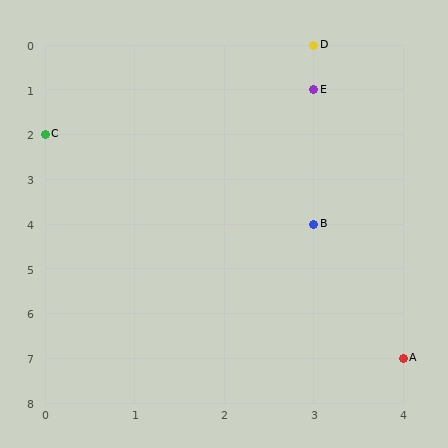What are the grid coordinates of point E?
Point E is at grid coordinates (3, 1).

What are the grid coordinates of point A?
Point A is at grid coordinates (4, 7).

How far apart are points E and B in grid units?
Points E and B are 3 rows apart.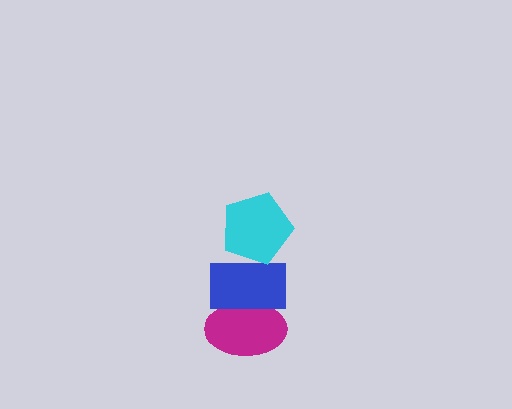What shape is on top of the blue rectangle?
The cyan pentagon is on top of the blue rectangle.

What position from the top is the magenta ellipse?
The magenta ellipse is 3rd from the top.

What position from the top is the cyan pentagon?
The cyan pentagon is 1st from the top.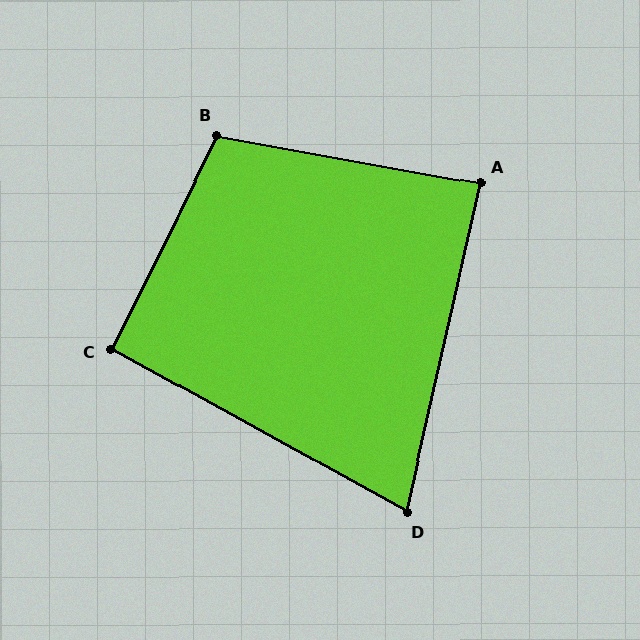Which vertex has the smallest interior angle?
D, at approximately 74 degrees.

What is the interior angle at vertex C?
Approximately 92 degrees (approximately right).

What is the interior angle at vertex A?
Approximately 88 degrees (approximately right).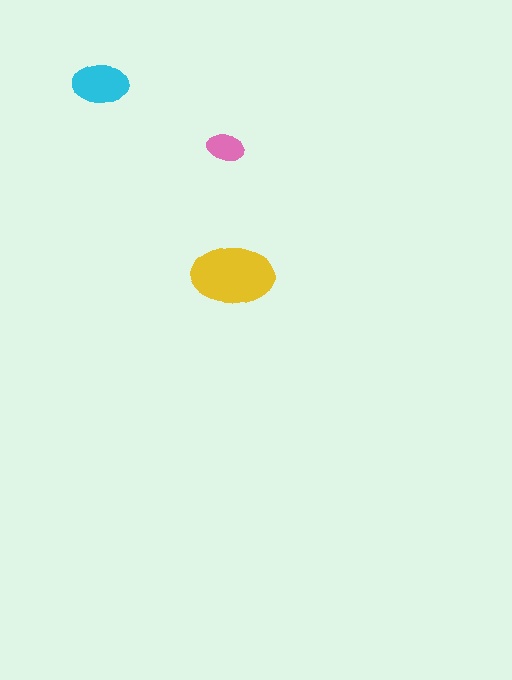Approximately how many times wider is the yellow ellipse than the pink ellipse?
About 2 times wider.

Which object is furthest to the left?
The cyan ellipse is leftmost.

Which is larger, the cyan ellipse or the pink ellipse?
The cyan one.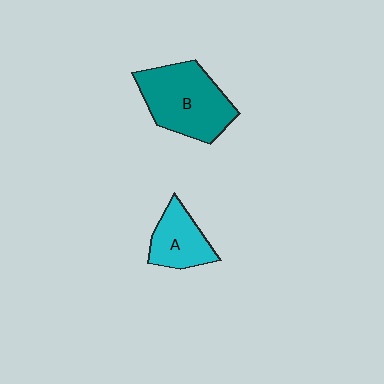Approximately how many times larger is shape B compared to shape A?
Approximately 1.8 times.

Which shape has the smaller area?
Shape A (cyan).